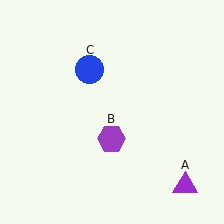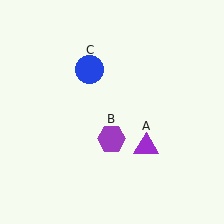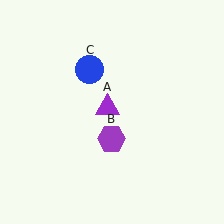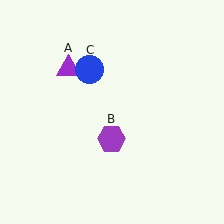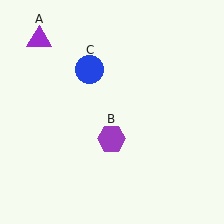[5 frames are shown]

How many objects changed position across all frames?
1 object changed position: purple triangle (object A).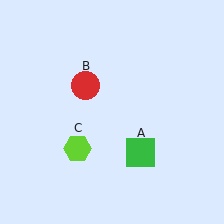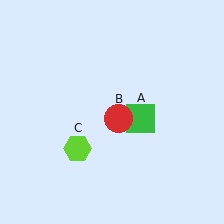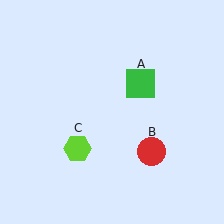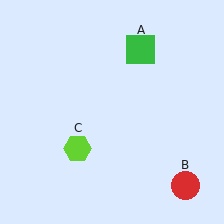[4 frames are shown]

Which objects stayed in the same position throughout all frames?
Lime hexagon (object C) remained stationary.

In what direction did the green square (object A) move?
The green square (object A) moved up.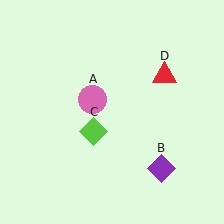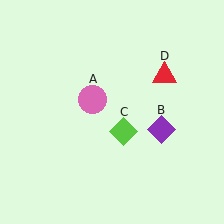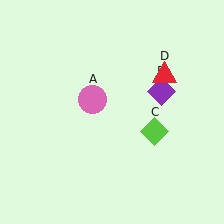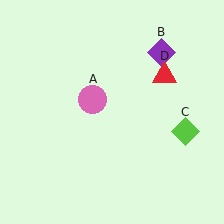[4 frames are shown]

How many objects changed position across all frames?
2 objects changed position: purple diamond (object B), lime diamond (object C).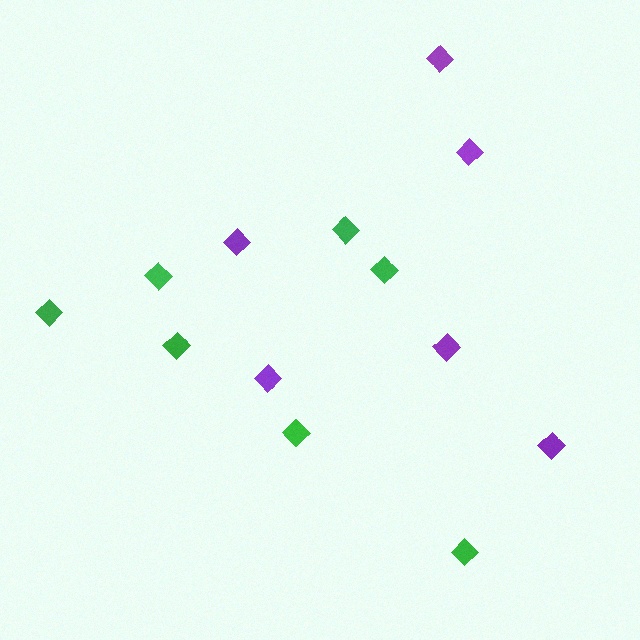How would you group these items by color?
There are 2 groups: one group of purple diamonds (6) and one group of green diamonds (7).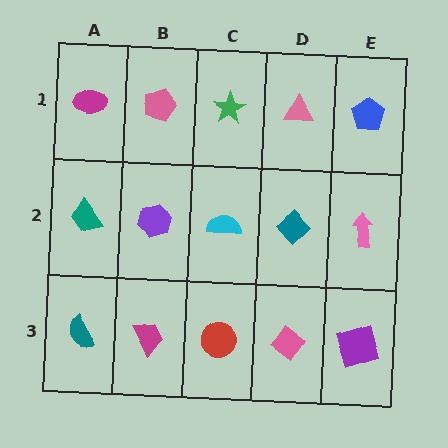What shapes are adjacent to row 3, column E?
A pink arrow (row 2, column E), a pink diamond (row 3, column D).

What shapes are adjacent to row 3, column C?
A cyan semicircle (row 2, column C), a magenta trapezoid (row 3, column B), a pink diamond (row 3, column D).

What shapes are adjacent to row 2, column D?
A pink triangle (row 1, column D), a pink diamond (row 3, column D), a cyan semicircle (row 2, column C), a pink arrow (row 2, column E).